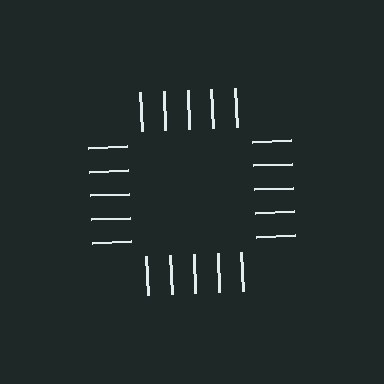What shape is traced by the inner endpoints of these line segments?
An illusory square — the line segments terminate on its edges but no continuous stroke is drawn.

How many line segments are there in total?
20 — 5 along each of the 4 edges.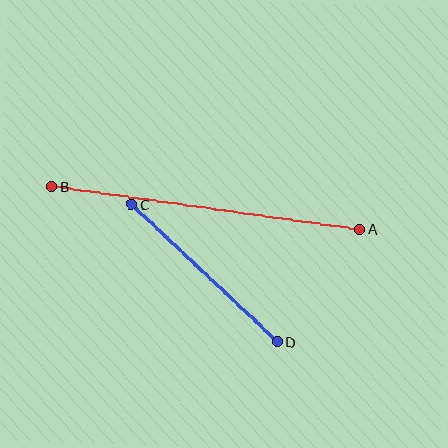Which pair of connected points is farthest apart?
Points A and B are farthest apart.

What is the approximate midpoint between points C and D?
The midpoint is at approximately (204, 273) pixels.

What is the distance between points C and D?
The distance is approximately 200 pixels.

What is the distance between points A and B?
The distance is approximately 311 pixels.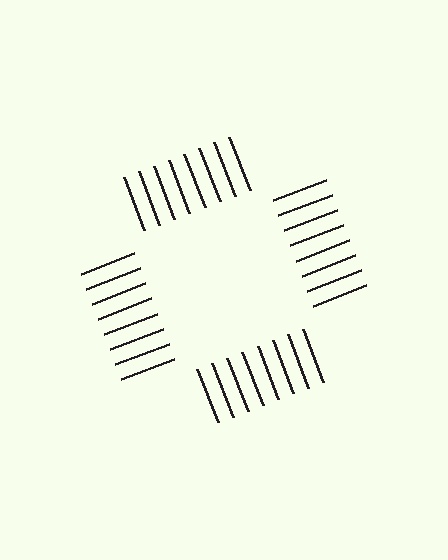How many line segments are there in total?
32 — 8 along each of the 4 edges.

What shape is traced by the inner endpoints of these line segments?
An illusory square — the line segments terminate on its edges but no continuous stroke is drawn.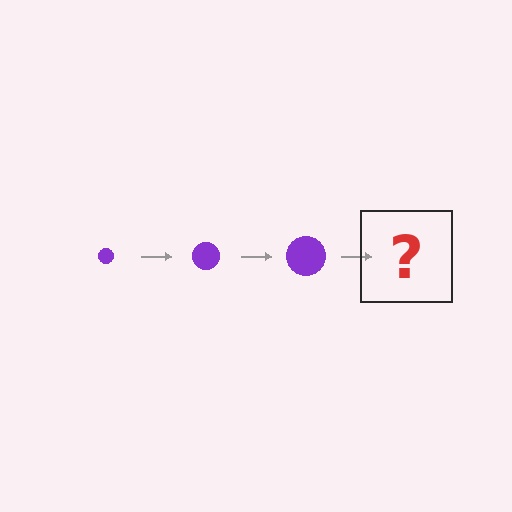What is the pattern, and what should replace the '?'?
The pattern is that the circle gets progressively larger each step. The '?' should be a purple circle, larger than the previous one.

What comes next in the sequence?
The next element should be a purple circle, larger than the previous one.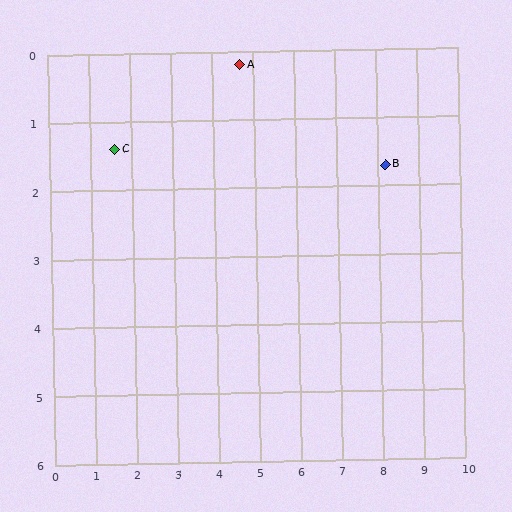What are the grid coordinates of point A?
Point A is at approximately (4.7, 0.2).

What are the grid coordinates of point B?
Point B is at approximately (8.2, 1.7).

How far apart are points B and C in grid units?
Points B and C are about 6.6 grid units apart.